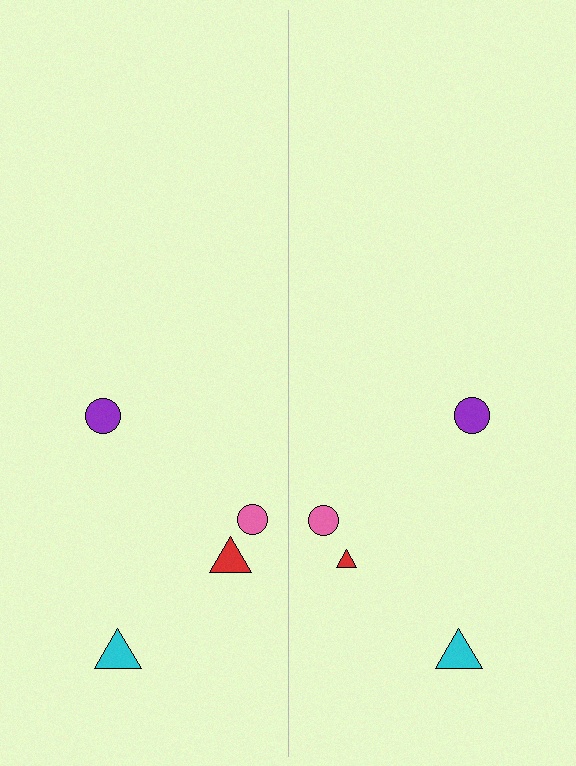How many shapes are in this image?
There are 8 shapes in this image.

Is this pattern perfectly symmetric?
No, the pattern is not perfectly symmetric. The red triangle on the right side has a different size than its mirror counterpart.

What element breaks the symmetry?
The red triangle on the right side has a different size than its mirror counterpart.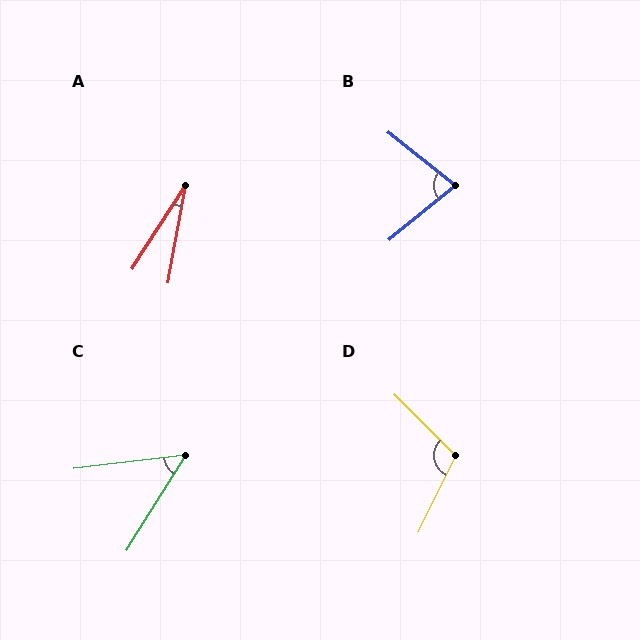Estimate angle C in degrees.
Approximately 51 degrees.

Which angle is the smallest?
A, at approximately 23 degrees.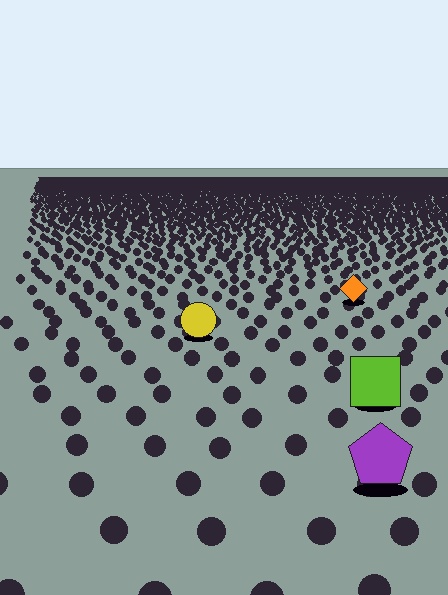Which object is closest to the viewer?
The purple pentagon is closest. The texture marks near it are larger and more spread out.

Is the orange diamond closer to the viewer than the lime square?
No. The lime square is closer — you can tell from the texture gradient: the ground texture is coarser near it.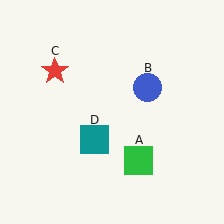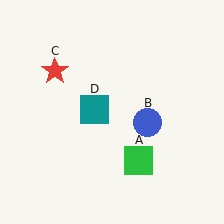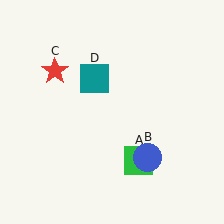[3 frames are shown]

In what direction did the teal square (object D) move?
The teal square (object D) moved up.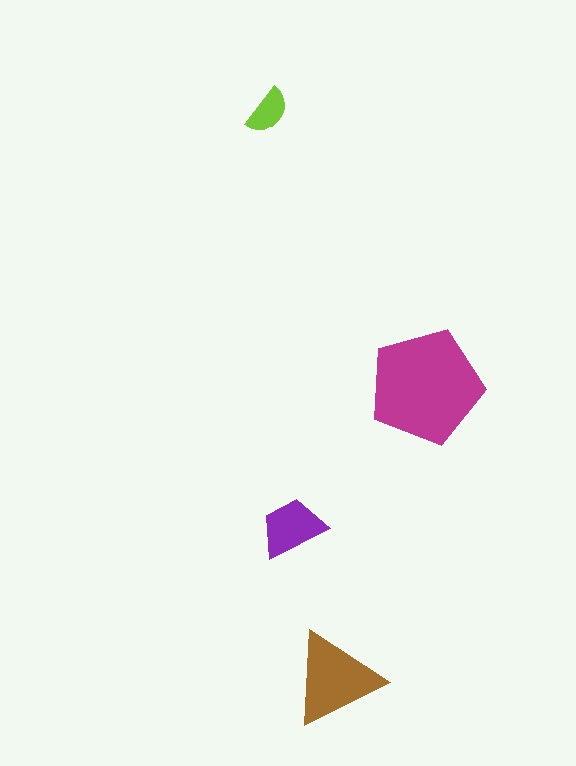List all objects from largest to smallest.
The magenta pentagon, the brown triangle, the purple trapezoid, the lime semicircle.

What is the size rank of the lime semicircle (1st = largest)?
4th.